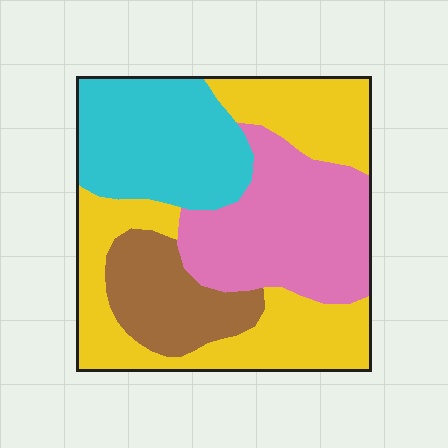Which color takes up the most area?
Yellow, at roughly 35%.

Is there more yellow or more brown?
Yellow.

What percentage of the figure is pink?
Pink covers roughly 25% of the figure.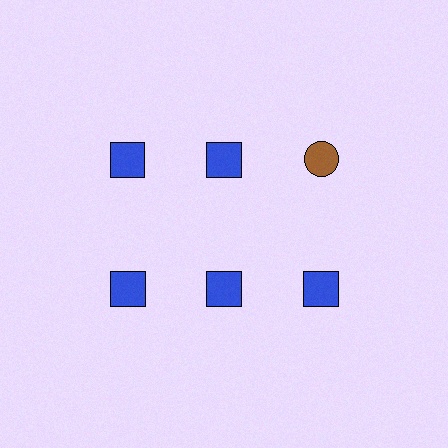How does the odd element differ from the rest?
It differs in both color (brown instead of blue) and shape (circle instead of square).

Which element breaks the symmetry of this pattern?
The brown circle in the top row, center column breaks the symmetry. All other shapes are blue squares.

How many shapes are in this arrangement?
There are 6 shapes arranged in a grid pattern.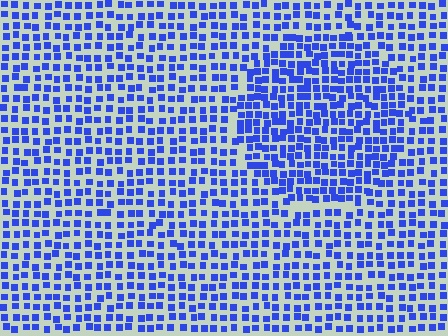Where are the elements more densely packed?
The elements are more densely packed inside the circle boundary.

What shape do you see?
I see a circle.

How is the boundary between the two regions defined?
The boundary is defined by a change in element density (approximately 1.5x ratio). All elements are the same color, size, and shape.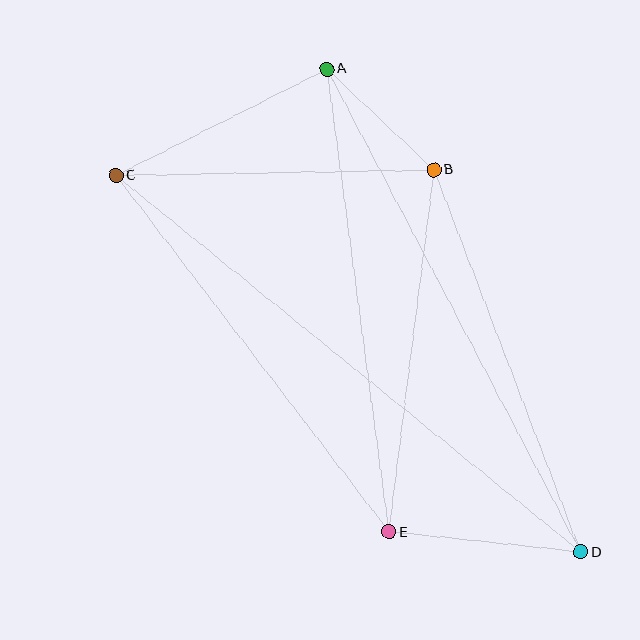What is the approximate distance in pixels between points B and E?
The distance between B and E is approximately 365 pixels.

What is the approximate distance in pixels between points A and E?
The distance between A and E is approximately 467 pixels.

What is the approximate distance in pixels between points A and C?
The distance between A and C is approximately 236 pixels.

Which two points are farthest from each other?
Points C and D are farthest from each other.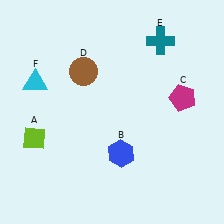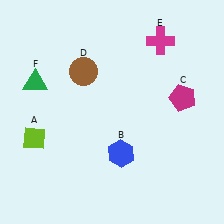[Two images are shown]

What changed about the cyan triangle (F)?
In Image 1, F is cyan. In Image 2, it changed to green.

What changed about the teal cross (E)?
In Image 1, E is teal. In Image 2, it changed to magenta.